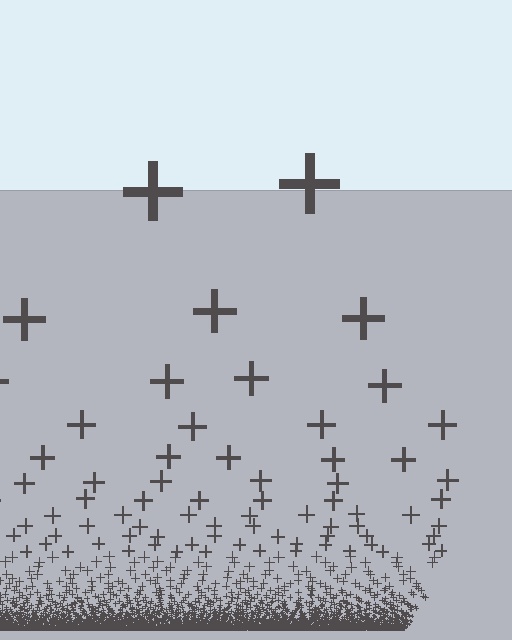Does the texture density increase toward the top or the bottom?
Density increases toward the bottom.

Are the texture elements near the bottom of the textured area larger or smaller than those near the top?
Smaller. The gradient is inverted — elements near the bottom are smaller and denser.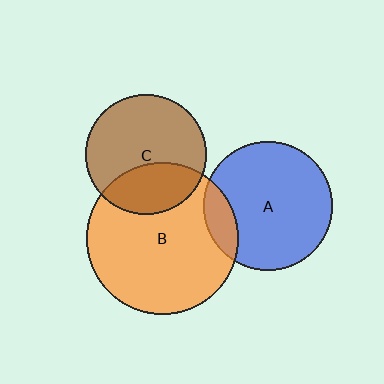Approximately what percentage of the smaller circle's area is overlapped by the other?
Approximately 35%.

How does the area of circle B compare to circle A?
Approximately 1.4 times.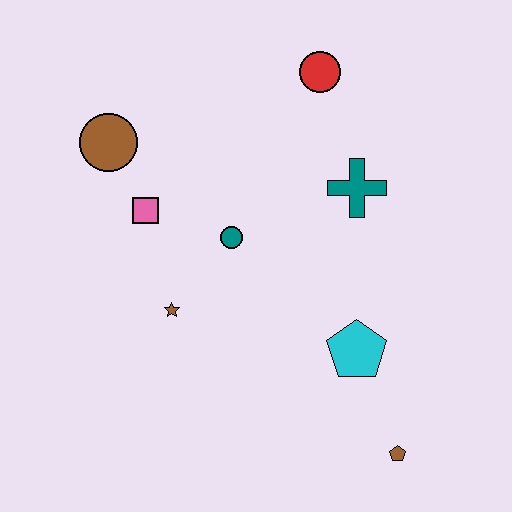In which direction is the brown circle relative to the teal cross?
The brown circle is to the left of the teal cross.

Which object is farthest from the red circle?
The brown pentagon is farthest from the red circle.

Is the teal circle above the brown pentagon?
Yes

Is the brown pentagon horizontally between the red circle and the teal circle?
No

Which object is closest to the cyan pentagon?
The brown pentagon is closest to the cyan pentagon.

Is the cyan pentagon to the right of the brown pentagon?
No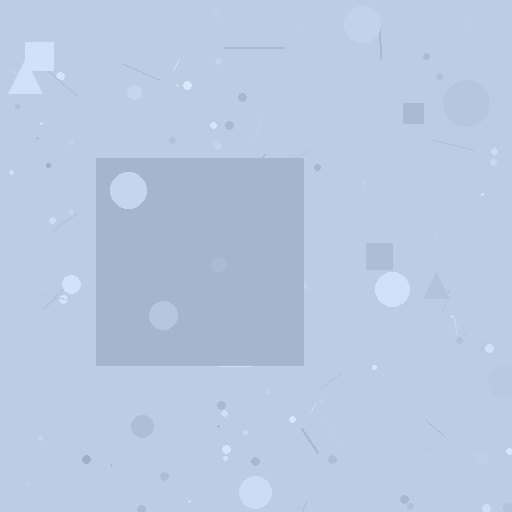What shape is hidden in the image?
A square is hidden in the image.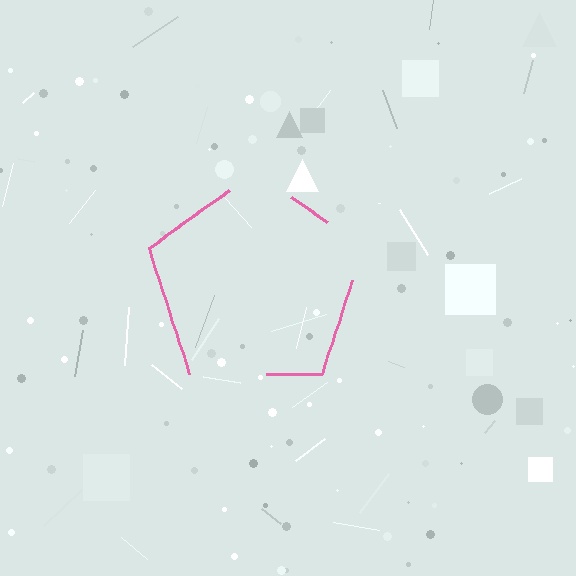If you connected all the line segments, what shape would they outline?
They would outline a pentagon.